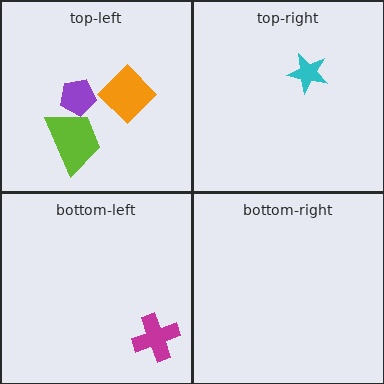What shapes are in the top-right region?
The cyan star.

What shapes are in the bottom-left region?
The magenta cross.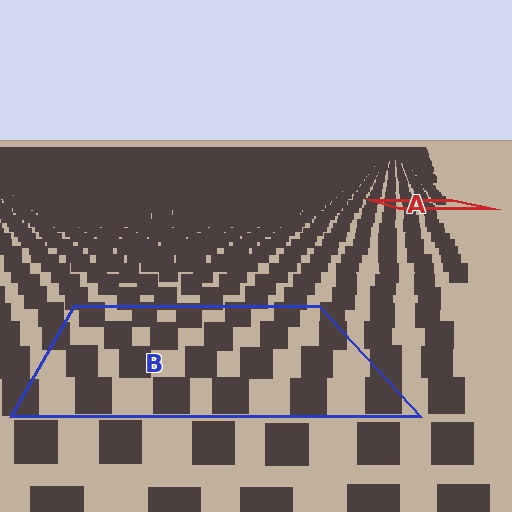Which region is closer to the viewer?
Region B is closer. The texture elements there are larger and more spread out.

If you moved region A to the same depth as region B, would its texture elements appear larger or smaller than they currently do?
They would appear larger. At a closer depth, the same texture elements are projected at a bigger on-screen size.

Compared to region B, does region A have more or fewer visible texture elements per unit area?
Region A has more texture elements per unit area — they are packed more densely because it is farther away.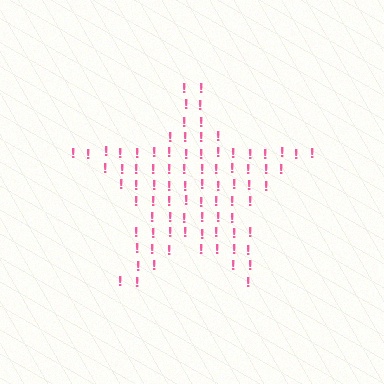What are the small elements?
The small elements are exclamation marks.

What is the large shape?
The large shape is a star.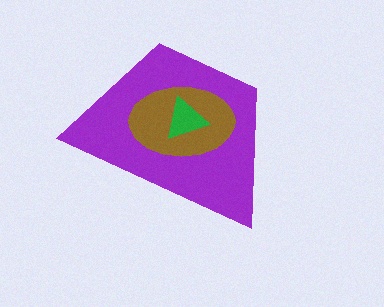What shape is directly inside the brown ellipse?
The green triangle.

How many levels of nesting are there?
3.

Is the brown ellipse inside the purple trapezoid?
Yes.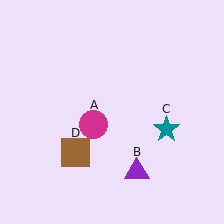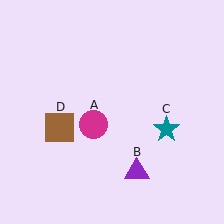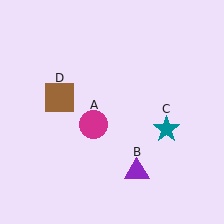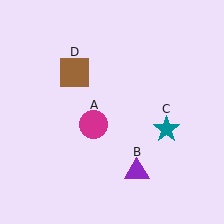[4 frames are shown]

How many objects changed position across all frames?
1 object changed position: brown square (object D).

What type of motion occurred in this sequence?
The brown square (object D) rotated clockwise around the center of the scene.